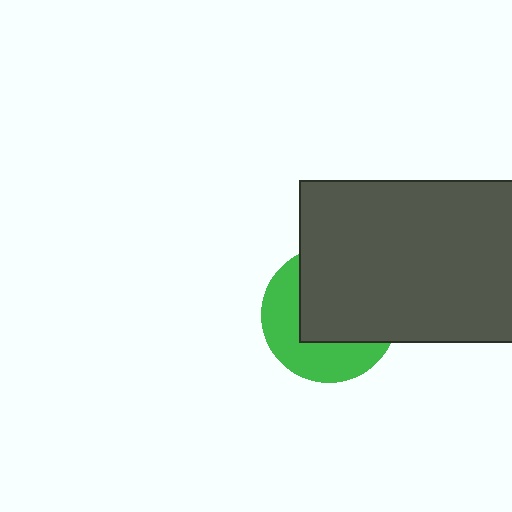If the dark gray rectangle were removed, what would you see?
You would see the complete green circle.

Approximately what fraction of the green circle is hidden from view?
Roughly 57% of the green circle is hidden behind the dark gray rectangle.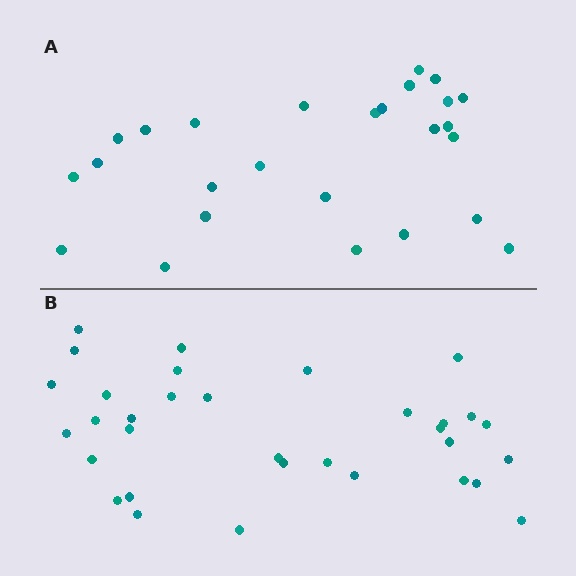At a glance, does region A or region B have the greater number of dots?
Region B (the bottom region) has more dots.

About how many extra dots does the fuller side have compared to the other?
Region B has roughly 8 or so more dots than region A.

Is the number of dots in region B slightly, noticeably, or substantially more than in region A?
Region B has noticeably more, but not dramatically so. The ratio is roughly 1.3 to 1.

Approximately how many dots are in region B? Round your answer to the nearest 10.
About 30 dots. (The exact count is 33, which rounds to 30.)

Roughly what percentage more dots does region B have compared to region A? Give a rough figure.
About 25% more.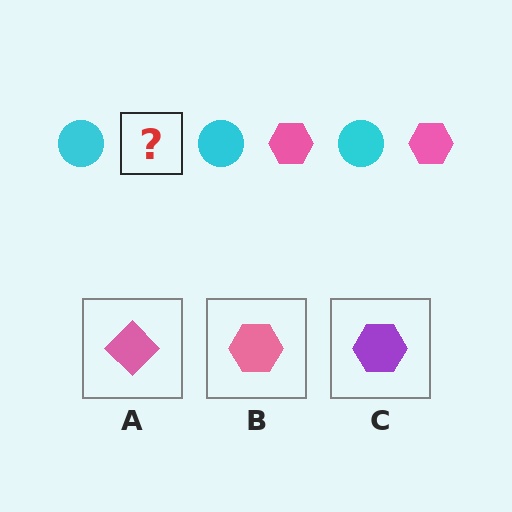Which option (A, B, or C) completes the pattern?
B.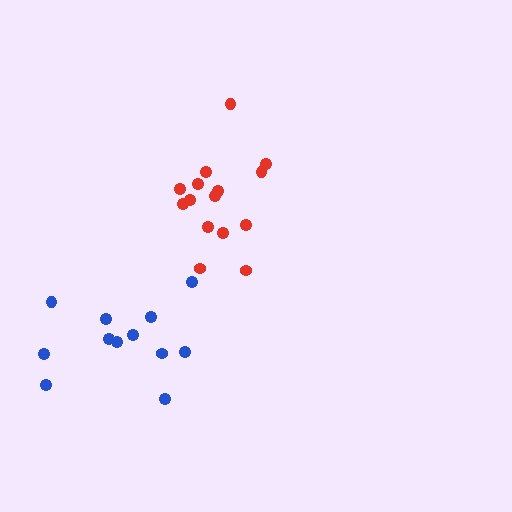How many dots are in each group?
Group 1: 15 dots, Group 2: 12 dots (27 total).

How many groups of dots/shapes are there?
There are 2 groups.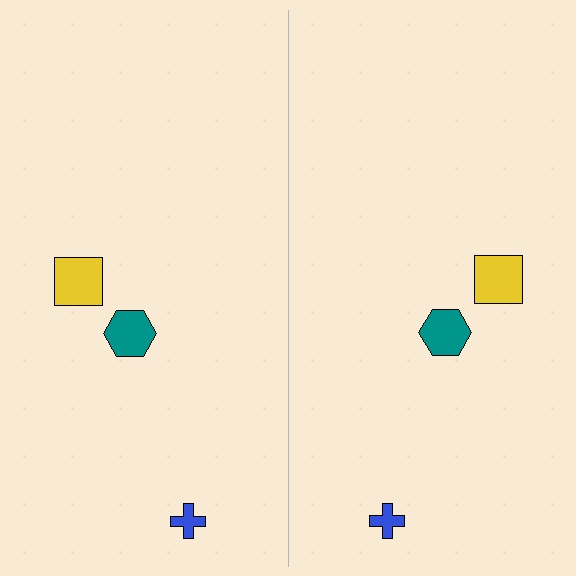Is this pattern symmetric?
Yes, this pattern has bilateral (reflection) symmetry.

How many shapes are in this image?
There are 6 shapes in this image.